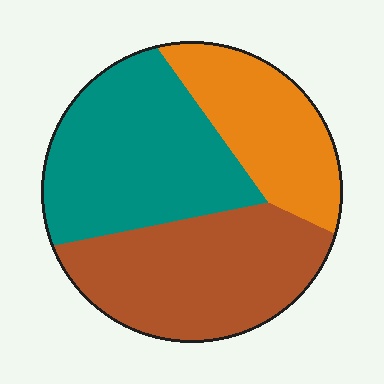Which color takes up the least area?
Orange, at roughly 25%.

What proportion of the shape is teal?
Teal takes up about three eighths (3/8) of the shape.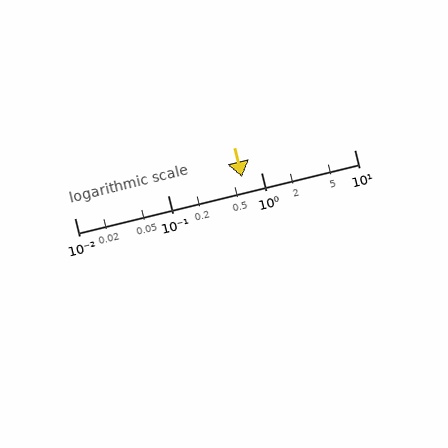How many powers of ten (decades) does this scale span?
The scale spans 3 decades, from 0.01 to 10.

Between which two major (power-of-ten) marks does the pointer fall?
The pointer is between 0.1 and 1.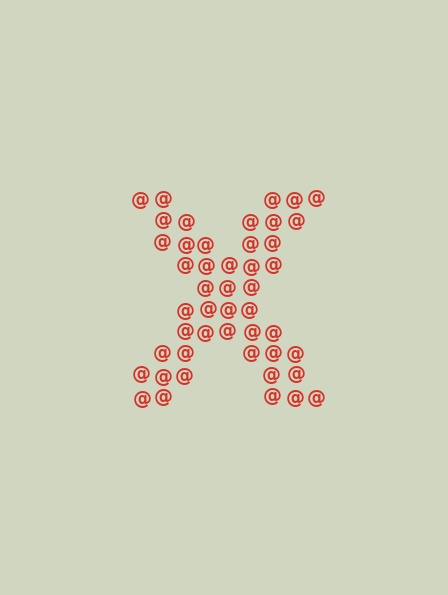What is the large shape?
The large shape is the letter X.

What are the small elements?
The small elements are at signs.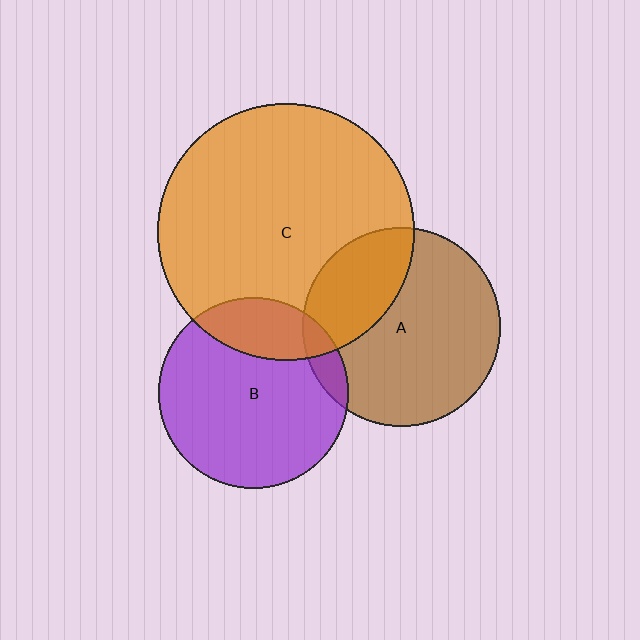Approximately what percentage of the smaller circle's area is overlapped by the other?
Approximately 20%.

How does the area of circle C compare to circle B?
Approximately 1.8 times.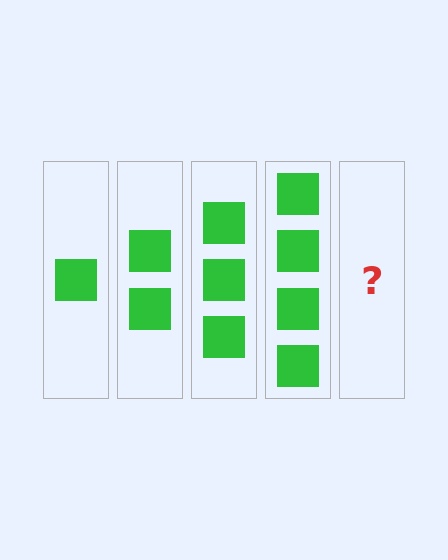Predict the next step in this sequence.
The next step is 5 squares.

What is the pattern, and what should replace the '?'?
The pattern is that each step adds one more square. The '?' should be 5 squares.